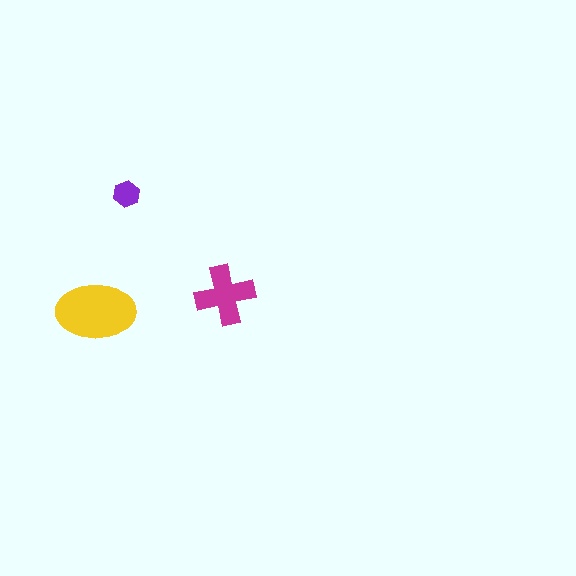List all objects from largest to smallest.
The yellow ellipse, the magenta cross, the purple hexagon.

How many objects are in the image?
There are 3 objects in the image.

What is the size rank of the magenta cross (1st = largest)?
2nd.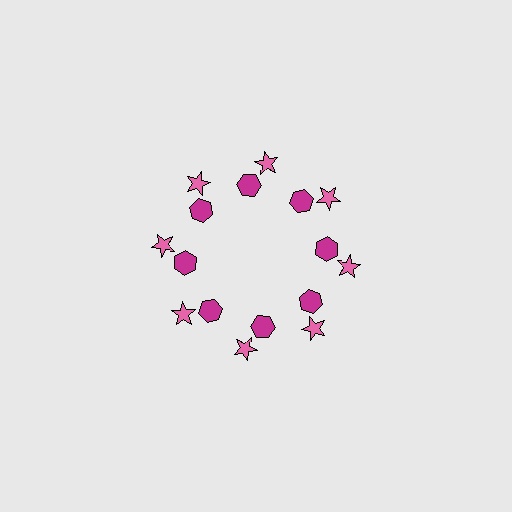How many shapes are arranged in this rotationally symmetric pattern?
There are 16 shapes, arranged in 8 groups of 2.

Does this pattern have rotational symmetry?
Yes, this pattern has 8-fold rotational symmetry. It looks the same after rotating 45 degrees around the center.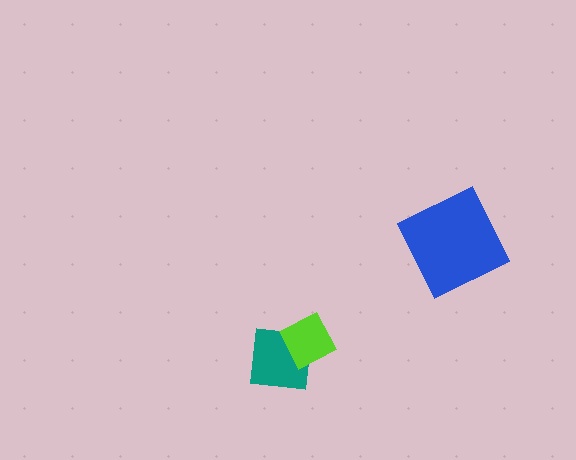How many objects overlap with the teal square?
1 object overlaps with the teal square.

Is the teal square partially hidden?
Yes, it is partially covered by another shape.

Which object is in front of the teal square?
The lime diamond is in front of the teal square.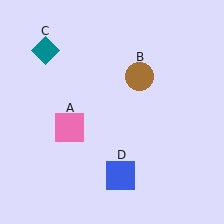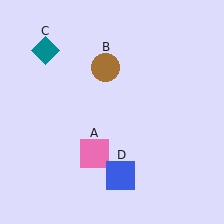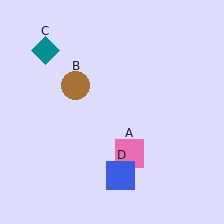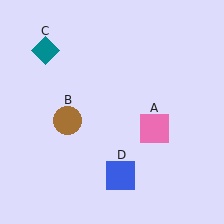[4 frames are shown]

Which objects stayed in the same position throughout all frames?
Teal diamond (object C) and blue square (object D) remained stationary.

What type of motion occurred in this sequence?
The pink square (object A), brown circle (object B) rotated counterclockwise around the center of the scene.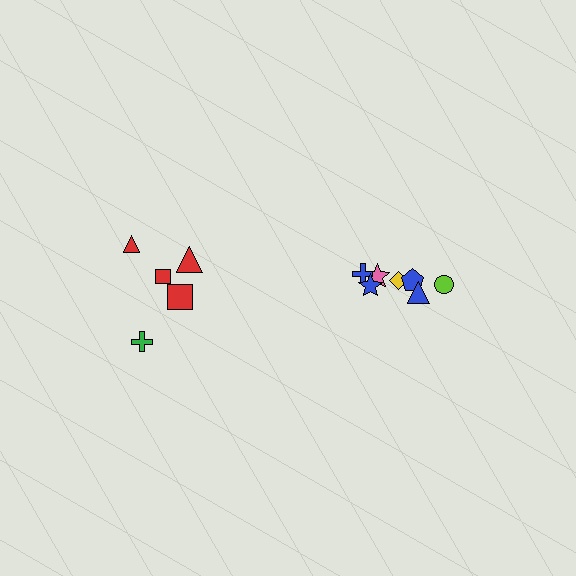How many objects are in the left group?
There are 5 objects.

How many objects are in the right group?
There are 7 objects.